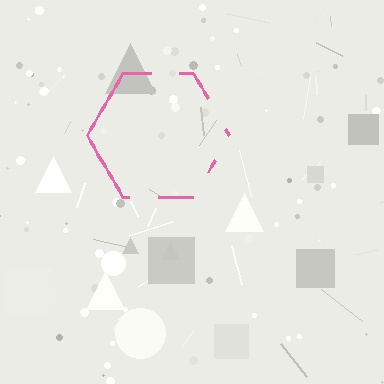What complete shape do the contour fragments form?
The contour fragments form a hexagon.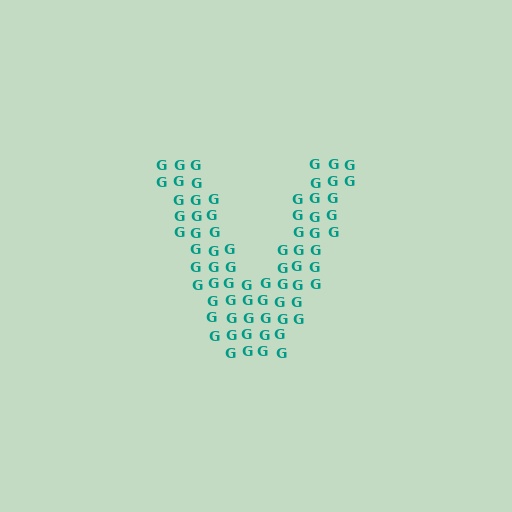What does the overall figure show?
The overall figure shows the letter V.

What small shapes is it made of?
It is made of small letter G's.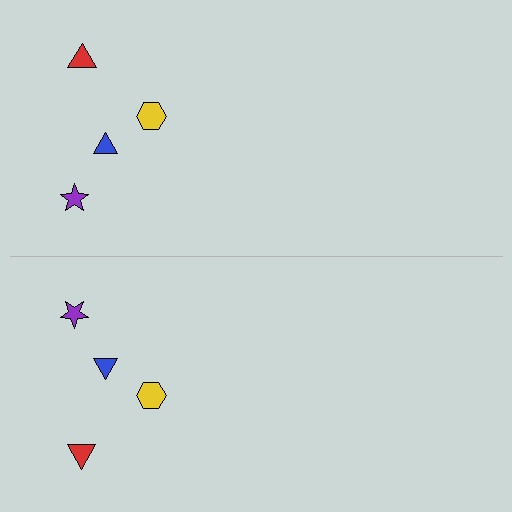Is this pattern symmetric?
Yes, this pattern has bilateral (reflection) symmetry.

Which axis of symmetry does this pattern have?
The pattern has a horizontal axis of symmetry running through the center of the image.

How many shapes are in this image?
There are 8 shapes in this image.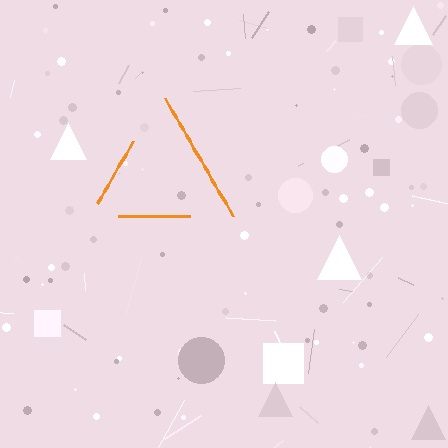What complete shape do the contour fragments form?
The contour fragments form a triangle.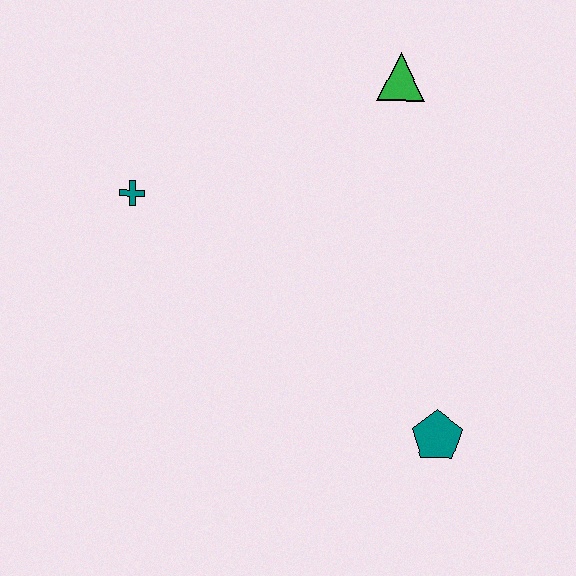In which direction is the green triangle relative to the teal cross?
The green triangle is to the right of the teal cross.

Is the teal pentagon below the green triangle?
Yes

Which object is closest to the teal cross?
The green triangle is closest to the teal cross.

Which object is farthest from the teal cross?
The teal pentagon is farthest from the teal cross.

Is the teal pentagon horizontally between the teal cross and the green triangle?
No